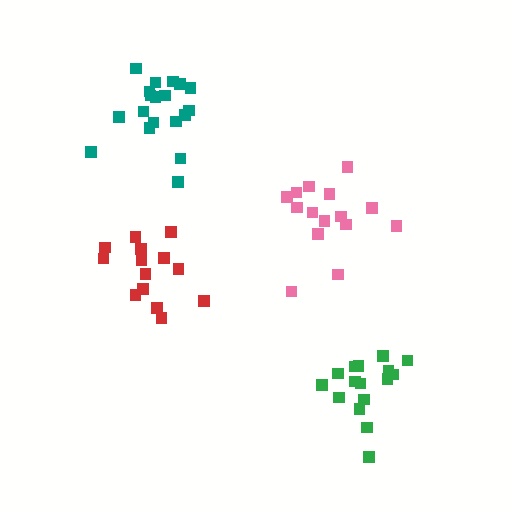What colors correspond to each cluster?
The clusters are colored: red, pink, teal, green.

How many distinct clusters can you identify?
There are 4 distinct clusters.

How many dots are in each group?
Group 1: 14 dots, Group 2: 15 dots, Group 3: 19 dots, Group 4: 16 dots (64 total).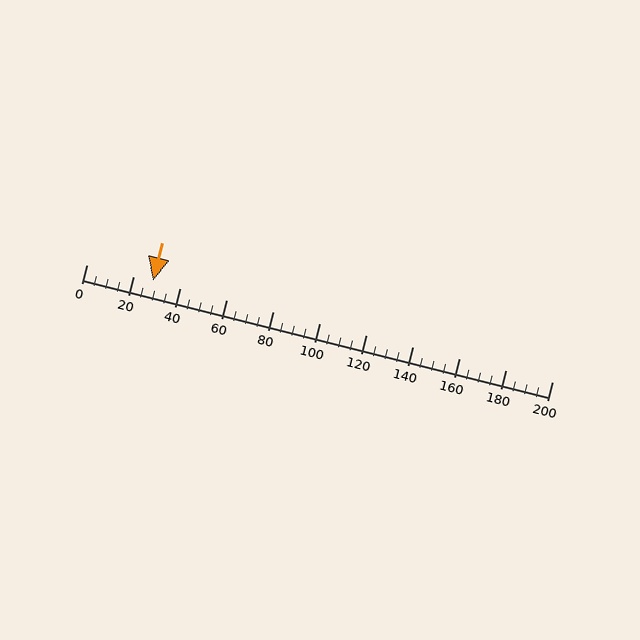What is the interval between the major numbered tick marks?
The major tick marks are spaced 20 units apart.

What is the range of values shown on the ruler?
The ruler shows values from 0 to 200.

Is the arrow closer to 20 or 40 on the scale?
The arrow is closer to 20.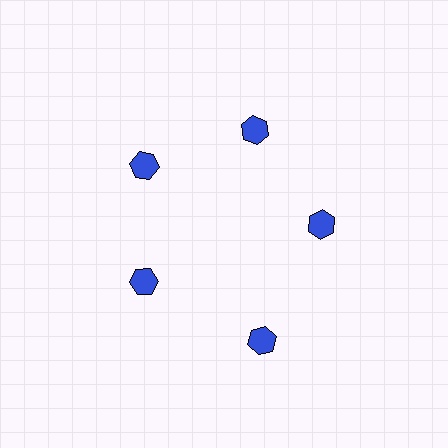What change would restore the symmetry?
The symmetry would be restored by moving it inward, back onto the ring so that all 5 hexagons sit at equal angles and equal distance from the center.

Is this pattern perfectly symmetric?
No. The 5 blue hexagons are arranged in a ring, but one element near the 5 o'clock position is pushed outward from the center, breaking the 5-fold rotational symmetry.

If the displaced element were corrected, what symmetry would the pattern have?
It would have 5-fold rotational symmetry — the pattern would map onto itself every 72 degrees.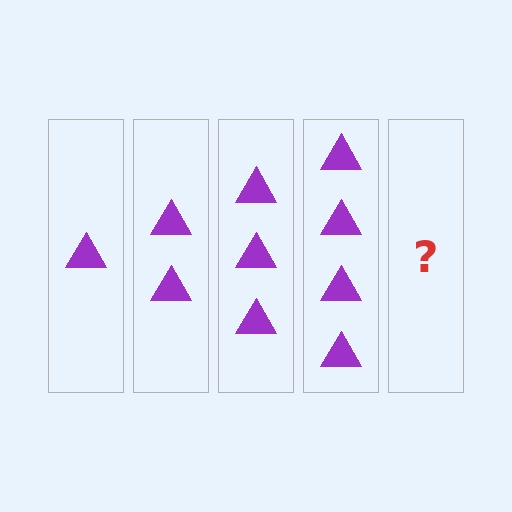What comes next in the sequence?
The next element should be 5 triangles.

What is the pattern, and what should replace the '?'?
The pattern is that each step adds one more triangle. The '?' should be 5 triangles.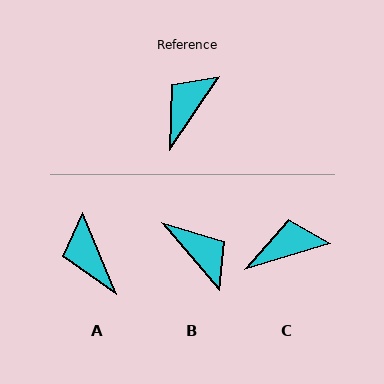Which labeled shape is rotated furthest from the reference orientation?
B, about 105 degrees away.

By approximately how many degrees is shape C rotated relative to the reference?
Approximately 39 degrees clockwise.